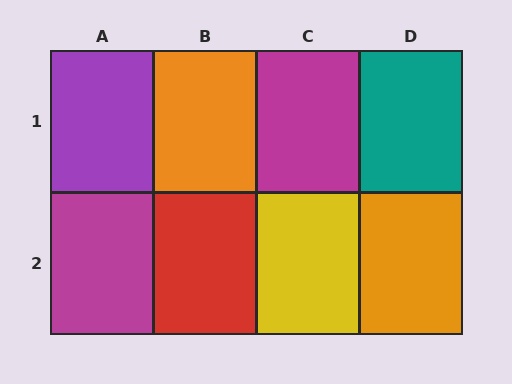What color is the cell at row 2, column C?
Yellow.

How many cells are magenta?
2 cells are magenta.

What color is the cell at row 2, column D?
Orange.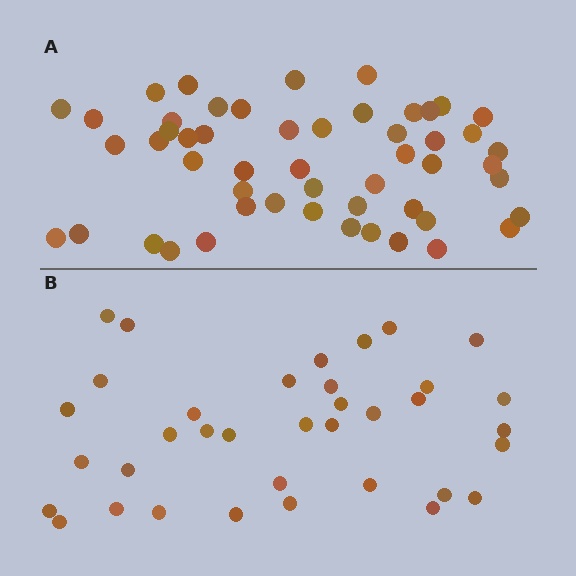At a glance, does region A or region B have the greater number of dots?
Region A (the top region) has more dots.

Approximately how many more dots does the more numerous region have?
Region A has approximately 15 more dots than region B.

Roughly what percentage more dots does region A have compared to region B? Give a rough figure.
About 45% more.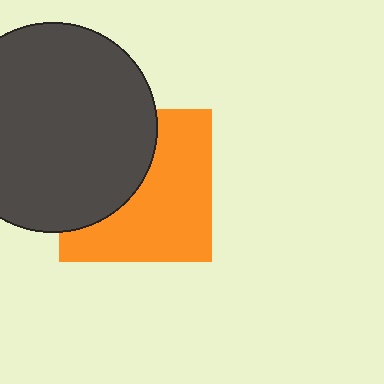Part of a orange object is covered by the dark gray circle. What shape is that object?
It is a square.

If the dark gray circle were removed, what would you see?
You would see the complete orange square.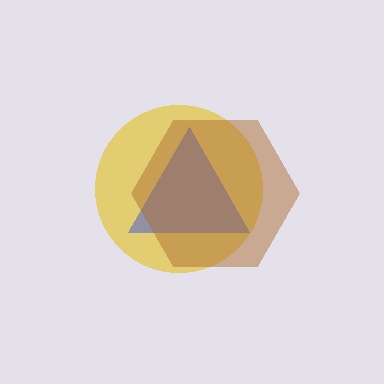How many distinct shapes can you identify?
There are 3 distinct shapes: a yellow circle, a blue triangle, a brown hexagon.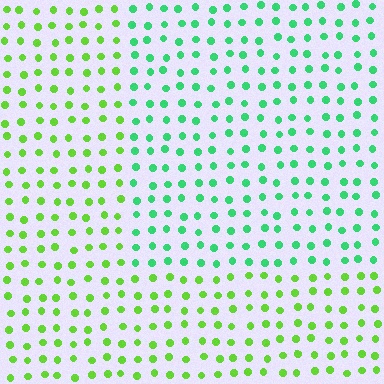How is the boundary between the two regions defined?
The boundary is defined purely by a slight shift in hue (about 41 degrees). Spacing, size, and orientation are identical on both sides.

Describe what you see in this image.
The image is filled with small lime elements in a uniform arrangement. A rectangle-shaped region is visible where the elements are tinted to a slightly different hue, forming a subtle color boundary.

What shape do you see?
I see a rectangle.